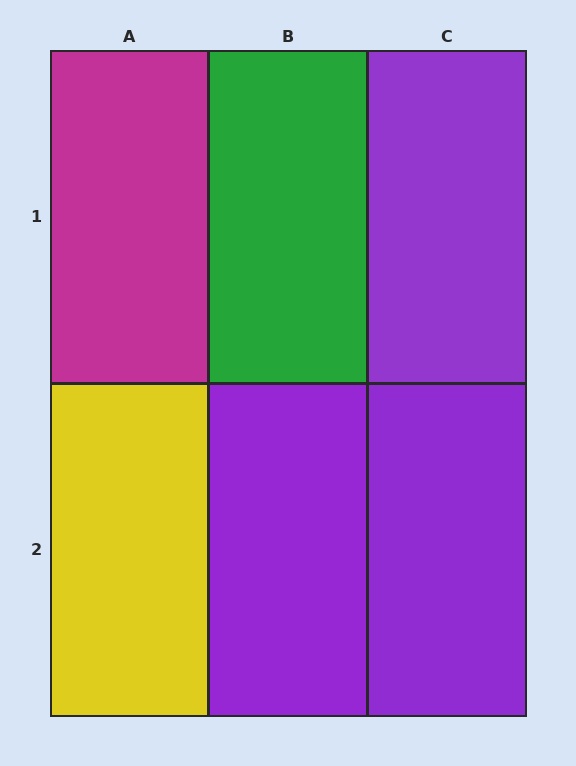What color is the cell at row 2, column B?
Purple.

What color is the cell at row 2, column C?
Purple.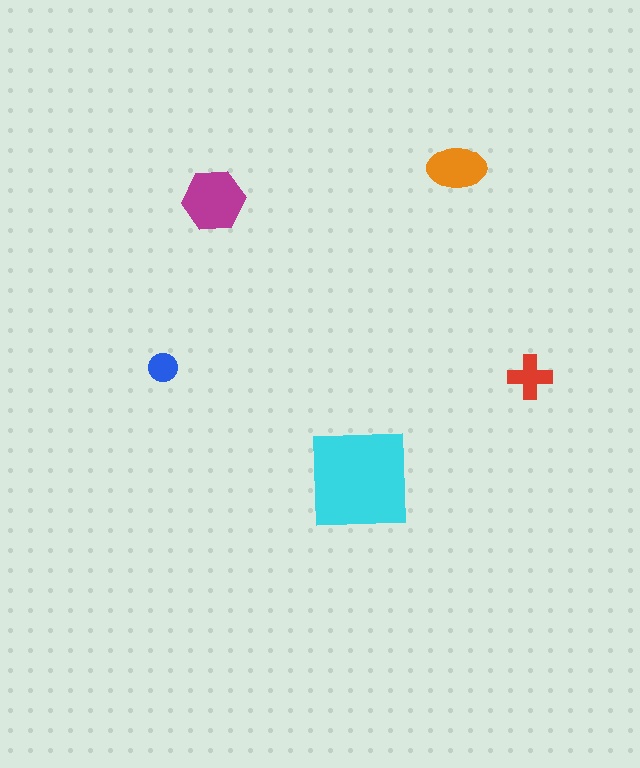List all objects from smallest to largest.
The blue circle, the red cross, the orange ellipse, the magenta hexagon, the cyan square.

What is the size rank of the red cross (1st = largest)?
4th.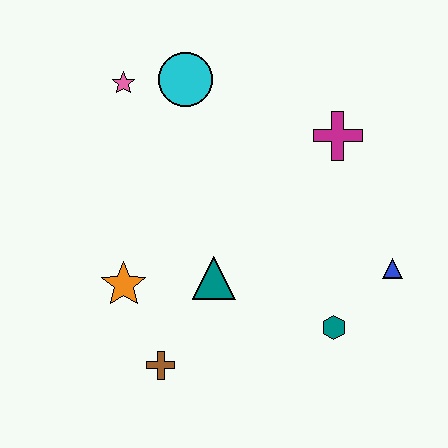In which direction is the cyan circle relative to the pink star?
The cyan circle is to the right of the pink star.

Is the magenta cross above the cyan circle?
No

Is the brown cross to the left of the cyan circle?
Yes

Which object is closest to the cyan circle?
The pink star is closest to the cyan circle.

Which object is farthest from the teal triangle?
The pink star is farthest from the teal triangle.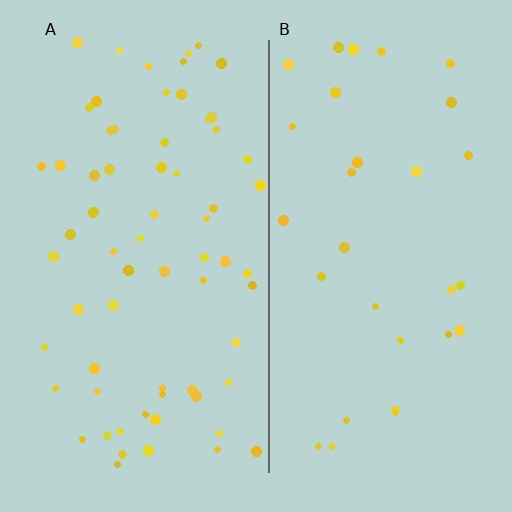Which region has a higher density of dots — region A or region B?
A (the left).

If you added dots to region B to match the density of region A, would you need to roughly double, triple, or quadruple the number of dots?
Approximately double.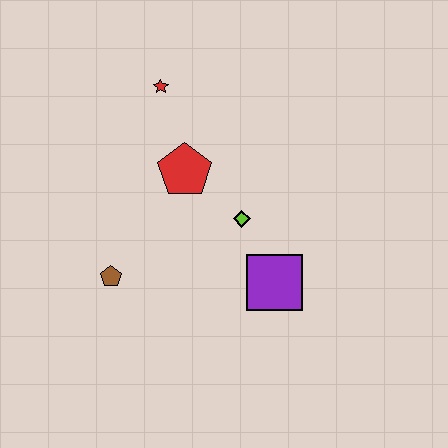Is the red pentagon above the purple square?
Yes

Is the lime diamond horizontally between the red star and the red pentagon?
No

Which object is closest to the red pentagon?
The lime diamond is closest to the red pentagon.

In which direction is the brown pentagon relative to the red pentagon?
The brown pentagon is below the red pentagon.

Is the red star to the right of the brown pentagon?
Yes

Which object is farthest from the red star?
The purple square is farthest from the red star.